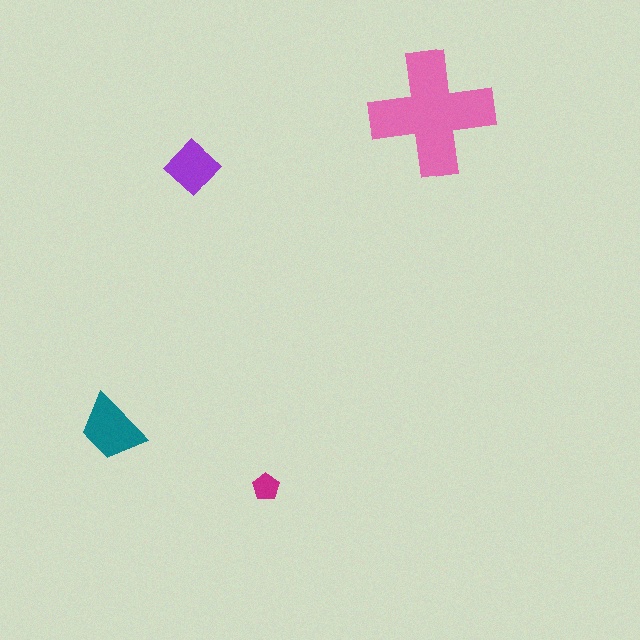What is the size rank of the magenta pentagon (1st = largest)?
4th.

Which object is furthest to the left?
The teal trapezoid is leftmost.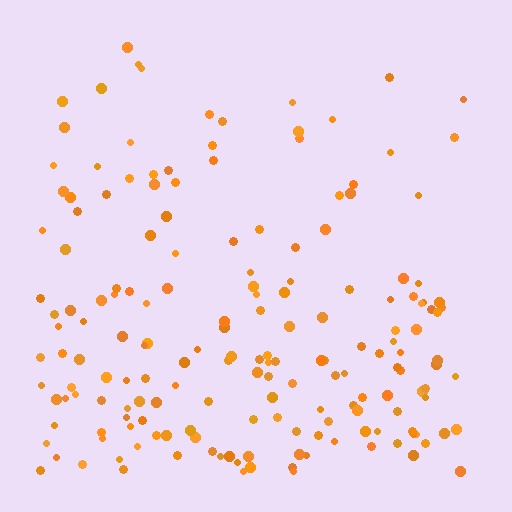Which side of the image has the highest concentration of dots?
The bottom.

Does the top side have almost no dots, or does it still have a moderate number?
Still a moderate number, just noticeably fewer than the bottom.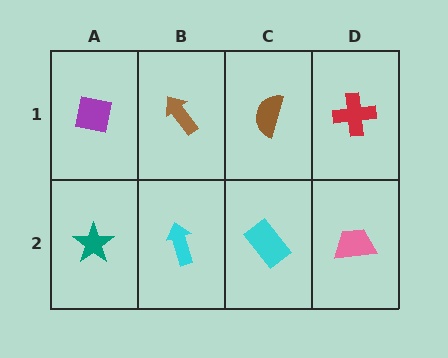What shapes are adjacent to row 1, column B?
A cyan arrow (row 2, column B), a purple square (row 1, column A), a brown semicircle (row 1, column C).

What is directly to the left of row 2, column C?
A cyan arrow.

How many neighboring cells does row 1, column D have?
2.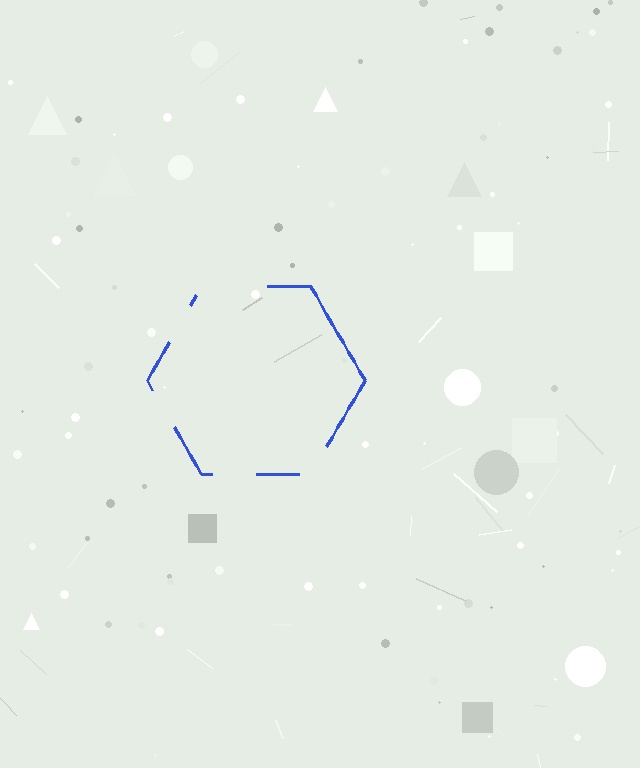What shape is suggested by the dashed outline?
The dashed outline suggests a hexagon.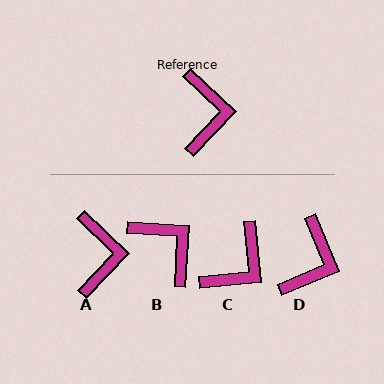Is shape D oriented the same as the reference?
No, it is off by about 23 degrees.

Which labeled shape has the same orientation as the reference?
A.